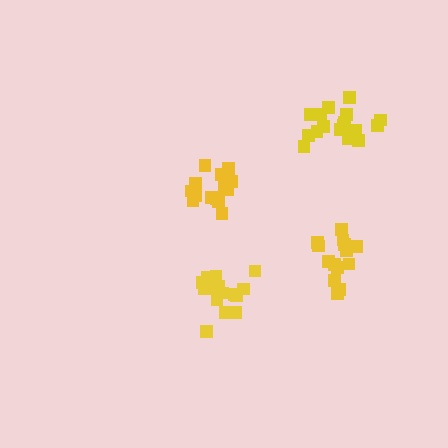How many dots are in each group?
Group 1: 18 dots, Group 2: 17 dots, Group 3: 14 dots, Group 4: 14 dots (63 total).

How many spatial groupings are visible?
There are 4 spatial groupings.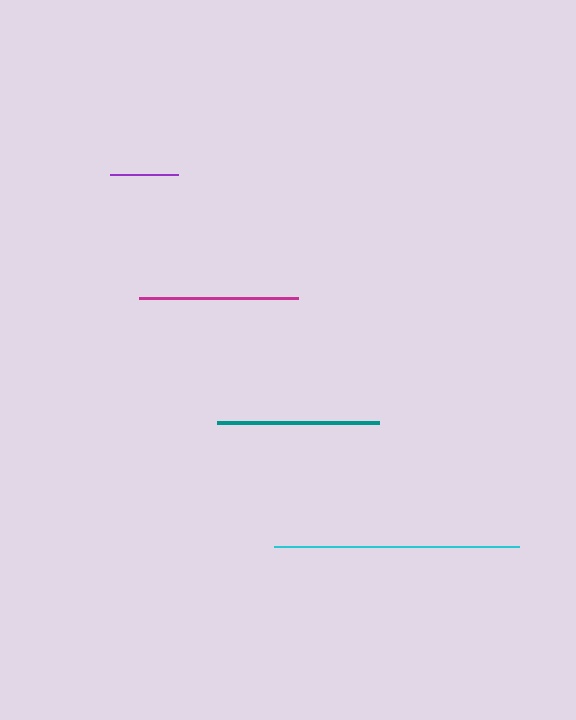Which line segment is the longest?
The cyan line is the longest at approximately 245 pixels.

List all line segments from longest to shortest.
From longest to shortest: cyan, teal, magenta, purple.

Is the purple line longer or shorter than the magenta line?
The magenta line is longer than the purple line.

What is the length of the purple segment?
The purple segment is approximately 68 pixels long.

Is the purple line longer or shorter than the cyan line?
The cyan line is longer than the purple line.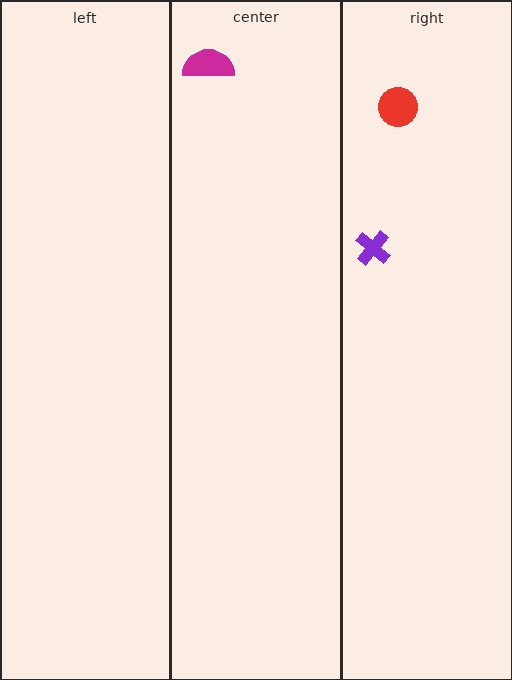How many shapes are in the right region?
2.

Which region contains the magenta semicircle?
The center region.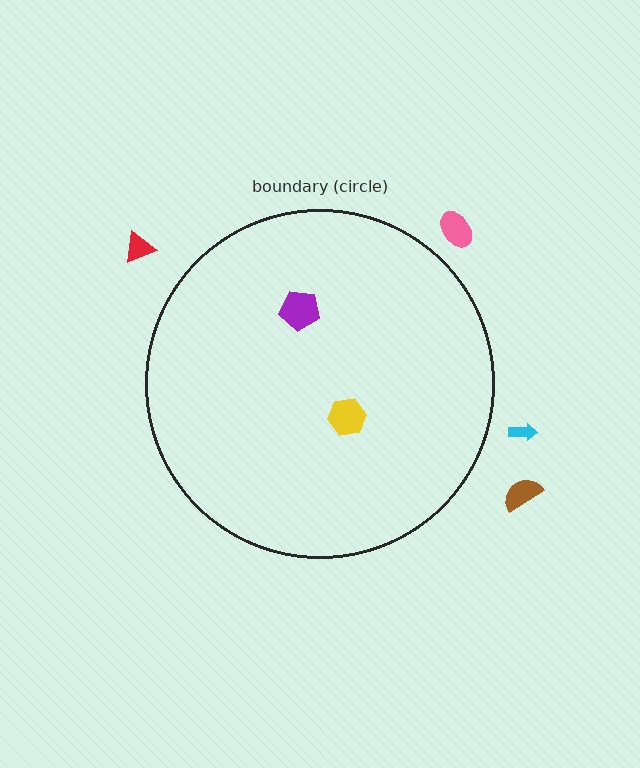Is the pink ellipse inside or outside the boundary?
Outside.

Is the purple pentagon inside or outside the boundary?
Inside.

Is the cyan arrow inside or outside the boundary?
Outside.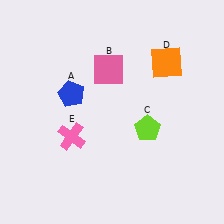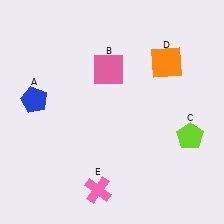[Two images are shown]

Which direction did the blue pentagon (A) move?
The blue pentagon (A) moved left.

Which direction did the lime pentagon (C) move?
The lime pentagon (C) moved right.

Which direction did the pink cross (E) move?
The pink cross (E) moved down.